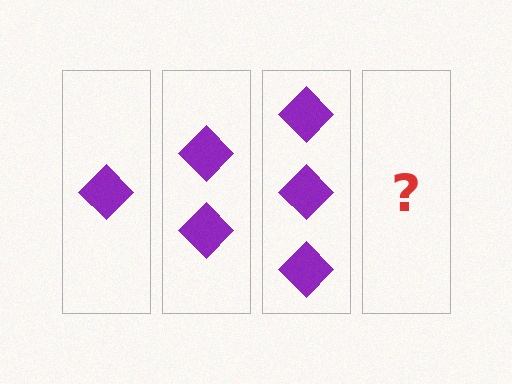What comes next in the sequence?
The next element should be 4 diamonds.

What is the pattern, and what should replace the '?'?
The pattern is that each step adds one more diamond. The '?' should be 4 diamonds.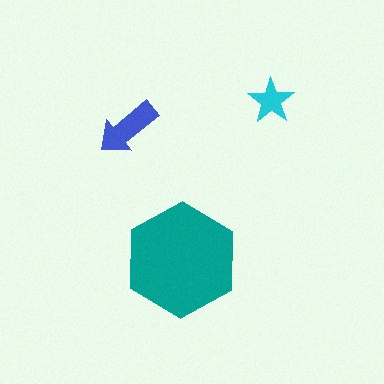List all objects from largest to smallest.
The teal hexagon, the blue arrow, the cyan star.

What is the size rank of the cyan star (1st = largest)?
3rd.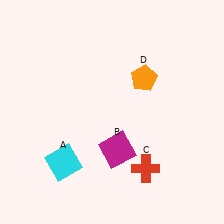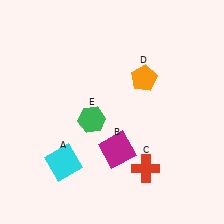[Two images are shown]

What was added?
A green hexagon (E) was added in Image 2.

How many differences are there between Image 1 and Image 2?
There is 1 difference between the two images.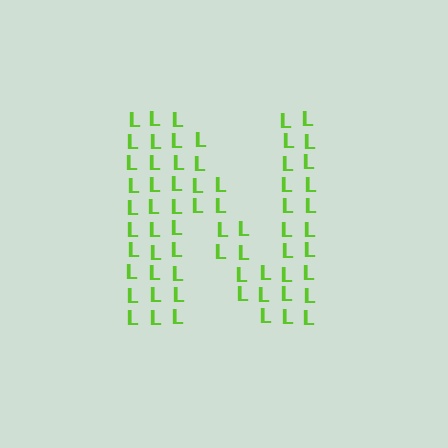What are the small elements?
The small elements are letter L's.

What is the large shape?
The large shape is the letter N.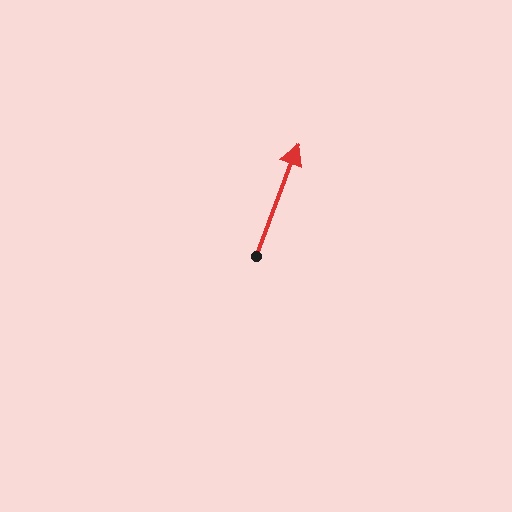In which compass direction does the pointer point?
North.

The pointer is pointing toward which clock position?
Roughly 1 o'clock.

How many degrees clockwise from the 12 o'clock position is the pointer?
Approximately 21 degrees.